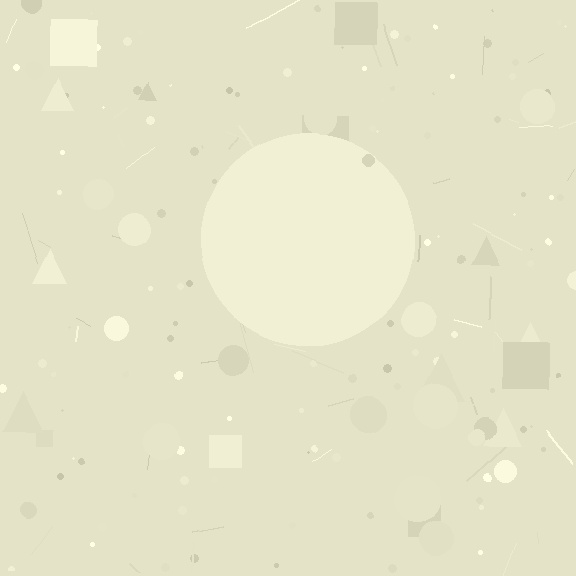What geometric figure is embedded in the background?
A circle is embedded in the background.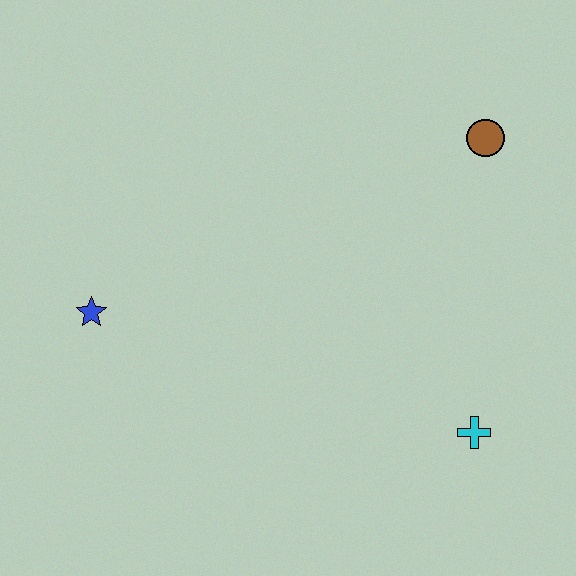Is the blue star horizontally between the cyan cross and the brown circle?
No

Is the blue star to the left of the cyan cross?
Yes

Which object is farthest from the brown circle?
The blue star is farthest from the brown circle.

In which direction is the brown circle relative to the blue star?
The brown circle is to the right of the blue star.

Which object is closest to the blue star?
The cyan cross is closest to the blue star.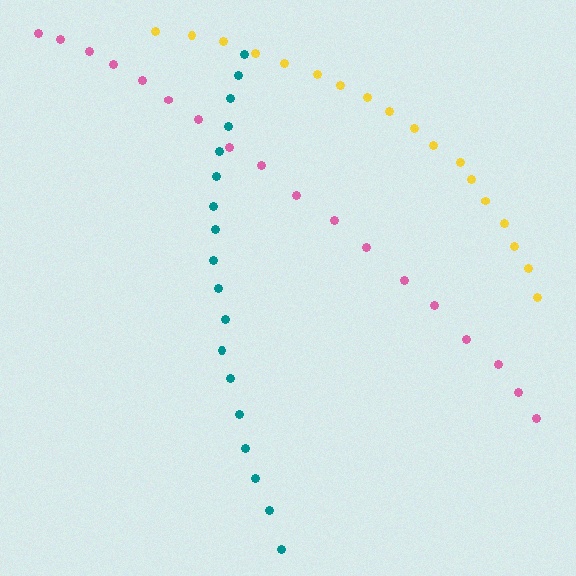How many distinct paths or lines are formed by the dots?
There are 3 distinct paths.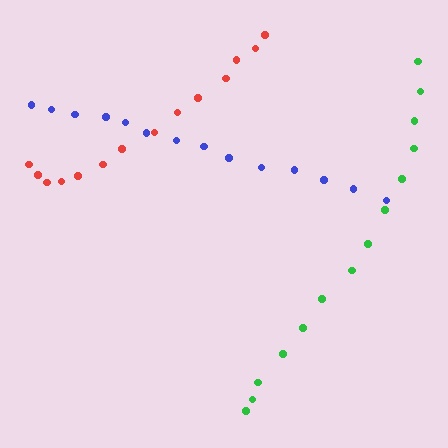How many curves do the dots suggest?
There are 3 distinct paths.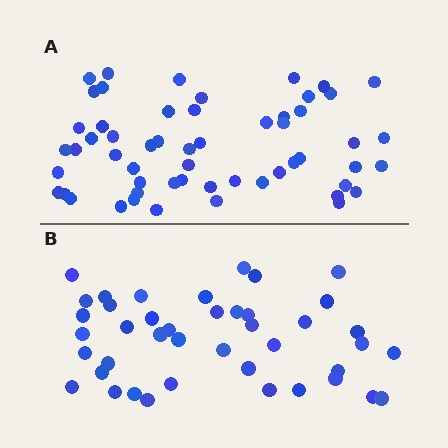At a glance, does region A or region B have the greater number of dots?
Region A (the top region) has more dots.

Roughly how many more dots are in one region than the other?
Region A has approximately 15 more dots than region B.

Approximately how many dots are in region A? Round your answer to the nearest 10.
About 60 dots. (The exact count is 56, which rounds to 60.)